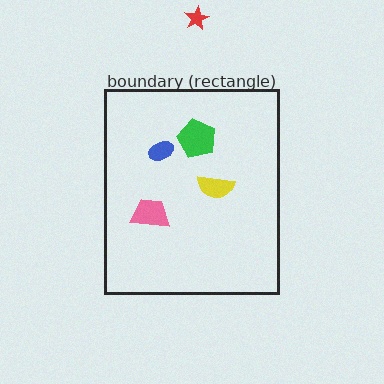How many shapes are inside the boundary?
4 inside, 1 outside.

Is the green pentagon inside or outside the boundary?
Inside.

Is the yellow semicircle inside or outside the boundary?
Inside.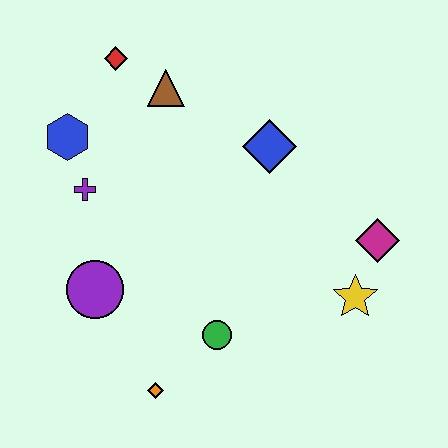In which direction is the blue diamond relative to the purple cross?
The blue diamond is to the right of the purple cross.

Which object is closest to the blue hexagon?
The purple cross is closest to the blue hexagon.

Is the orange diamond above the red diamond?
No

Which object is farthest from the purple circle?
The magenta diamond is farthest from the purple circle.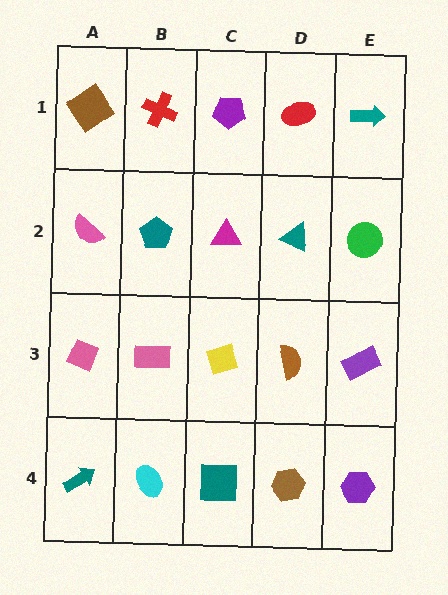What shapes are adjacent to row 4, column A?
A pink diamond (row 3, column A), a cyan ellipse (row 4, column B).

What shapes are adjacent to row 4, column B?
A pink rectangle (row 3, column B), a teal arrow (row 4, column A), a teal square (row 4, column C).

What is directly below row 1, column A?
A pink semicircle.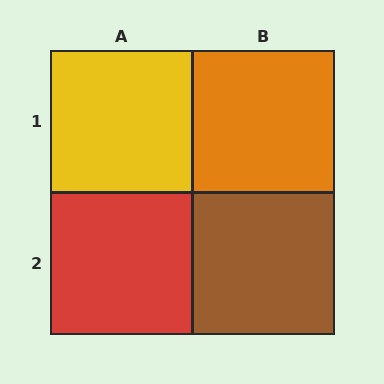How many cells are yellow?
1 cell is yellow.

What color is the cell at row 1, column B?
Orange.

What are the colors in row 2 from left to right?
Red, brown.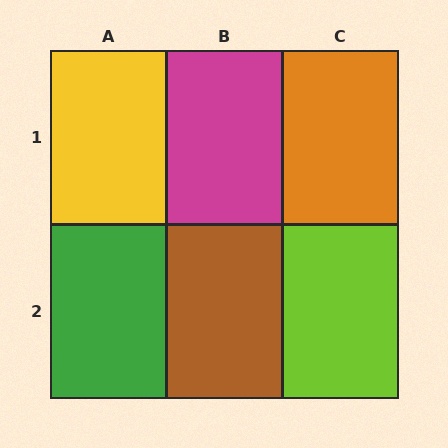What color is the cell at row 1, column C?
Orange.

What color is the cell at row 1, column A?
Yellow.